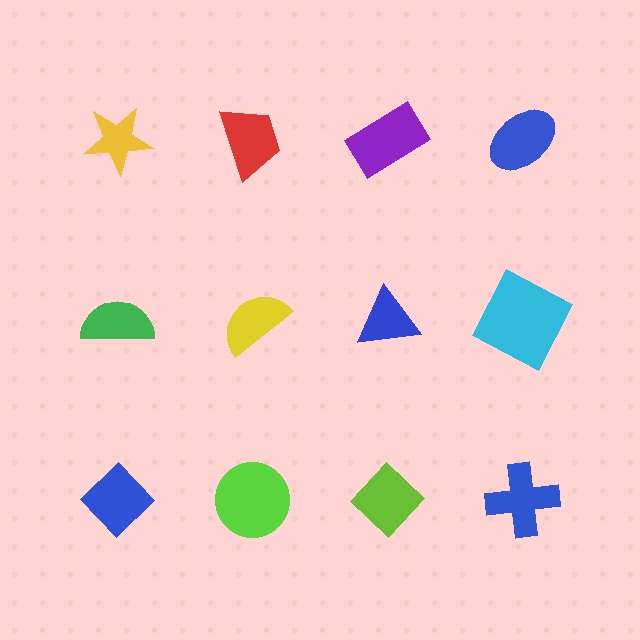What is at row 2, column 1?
A green semicircle.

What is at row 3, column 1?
A blue diamond.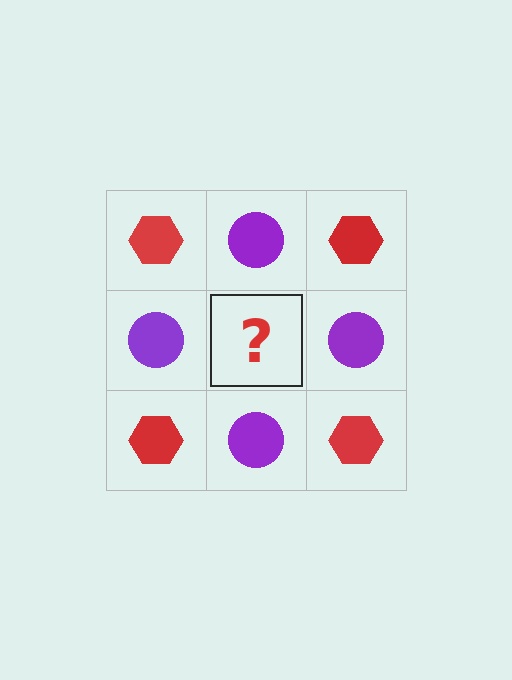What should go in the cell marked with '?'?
The missing cell should contain a red hexagon.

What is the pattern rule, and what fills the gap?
The rule is that it alternates red hexagon and purple circle in a checkerboard pattern. The gap should be filled with a red hexagon.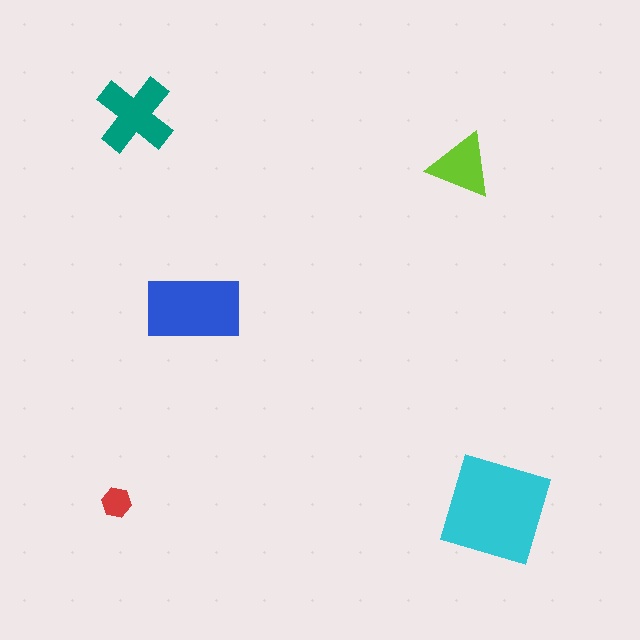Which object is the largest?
The cyan square.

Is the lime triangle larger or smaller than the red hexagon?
Larger.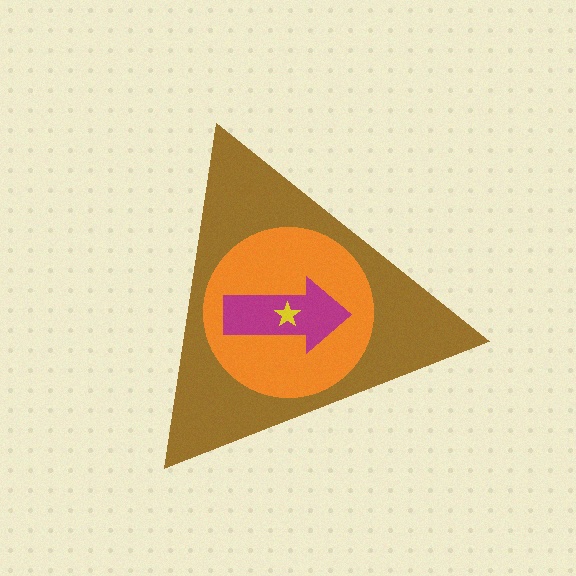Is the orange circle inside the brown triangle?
Yes.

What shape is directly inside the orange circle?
The magenta arrow.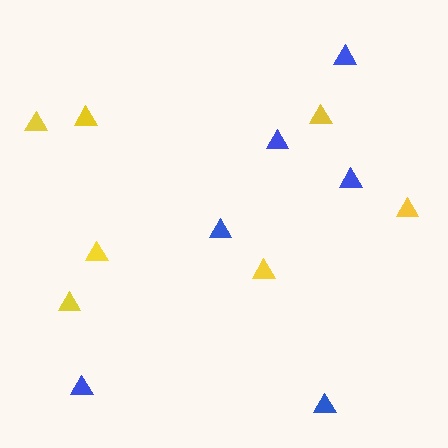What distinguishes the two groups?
There are 2 groups: one group of yellow triangles (7) and one group of blue triangles (6).